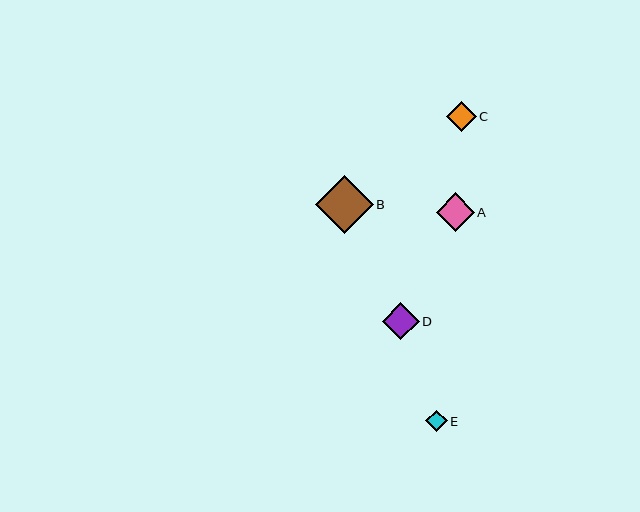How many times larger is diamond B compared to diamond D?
Diamond B is approximately 1.6 times the size of diamond D.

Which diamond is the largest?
Diamond B is the largest with a size of approximately 57 pixels.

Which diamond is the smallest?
Diamond E is the smallest with a size of approximately 21 pixels.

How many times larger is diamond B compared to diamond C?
Diamond B is approximately 1.9 times the size of diamond C.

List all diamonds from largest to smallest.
From largest to smallest: B, A, D, C, E.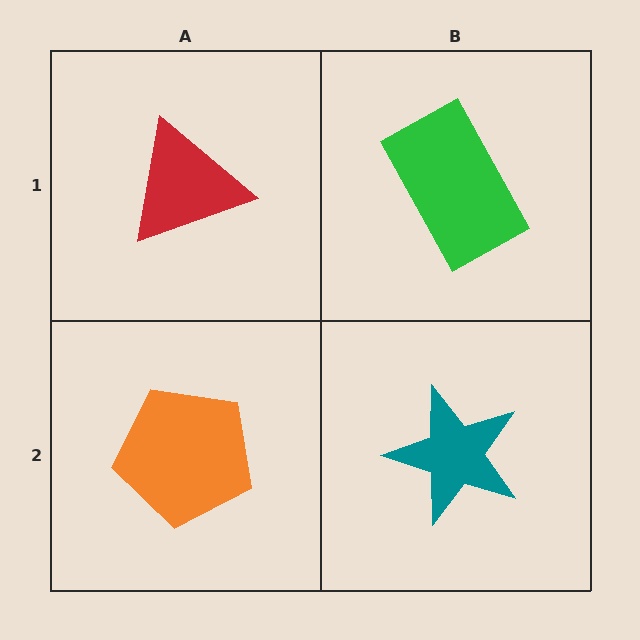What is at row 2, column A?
An orange pentagon.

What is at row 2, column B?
A teal star.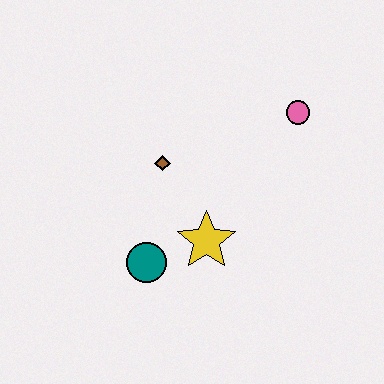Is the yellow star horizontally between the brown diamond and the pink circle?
Yes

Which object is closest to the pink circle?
The brown diamond is closest to the pink circle.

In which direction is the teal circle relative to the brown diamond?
The teal circle is below the brown diamond.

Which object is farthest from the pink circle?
The teal circle is farthest from the pink circle.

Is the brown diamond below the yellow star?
No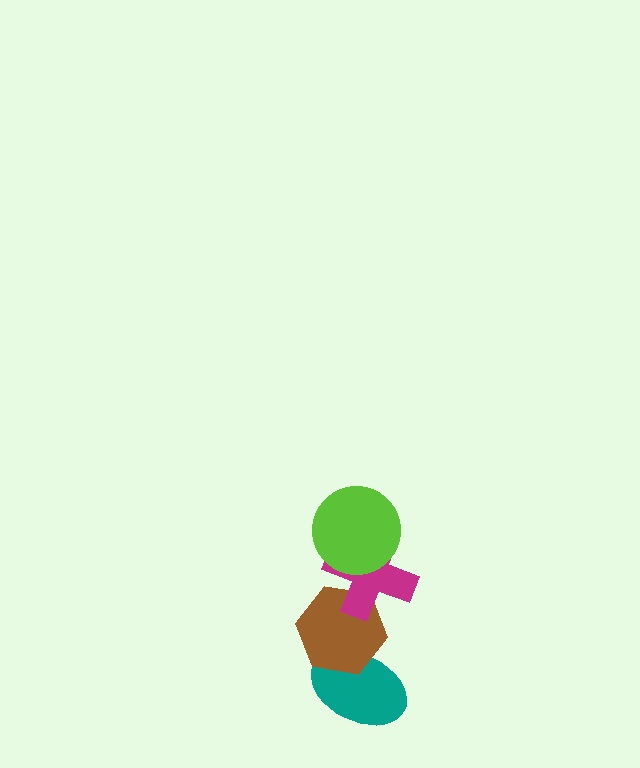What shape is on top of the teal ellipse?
The brown hexagon is on top of the teal ellipse.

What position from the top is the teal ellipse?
The teal ellipse is 4th from the top.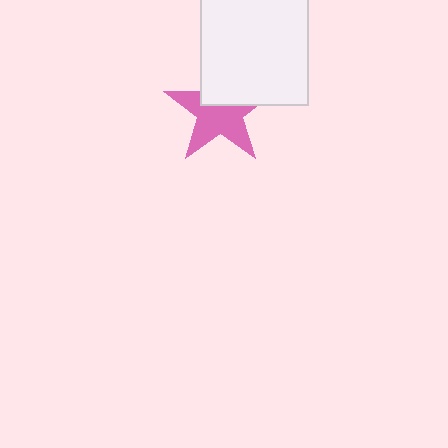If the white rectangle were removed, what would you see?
You would see the complete pink star.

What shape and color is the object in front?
The object in front is a white rectangle.